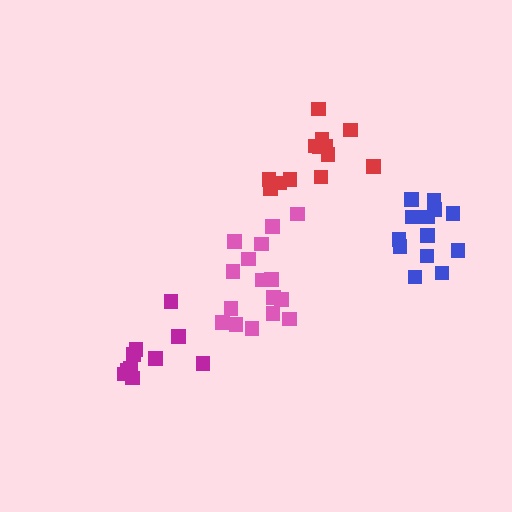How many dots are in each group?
Group 1: 13 dots, Group 2: 13 dots, Group 3: 10 dots, Group 4: 16 dots (52 total).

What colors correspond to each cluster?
The clusters are colored: red, blue, magenta, pink.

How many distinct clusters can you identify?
There are 4 distinct clusters.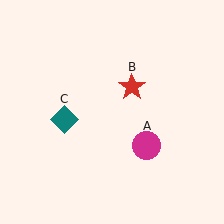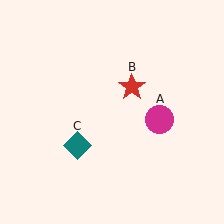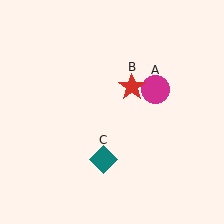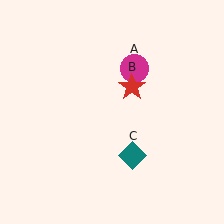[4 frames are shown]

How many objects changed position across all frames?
2 objects changed position: magenta circle (object A), teal diamond (object C).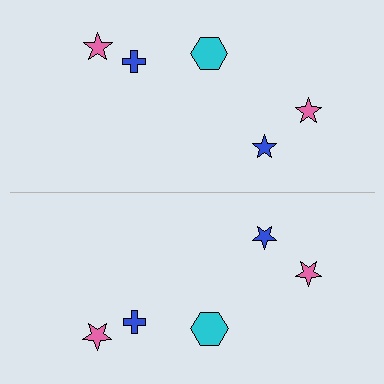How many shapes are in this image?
There are 10 shapes in this image.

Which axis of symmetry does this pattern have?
The pattern has a horizontal axis of symmetry running through the center of the image.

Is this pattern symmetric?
Yes, this pattern has bilateral (reflection) symmetry.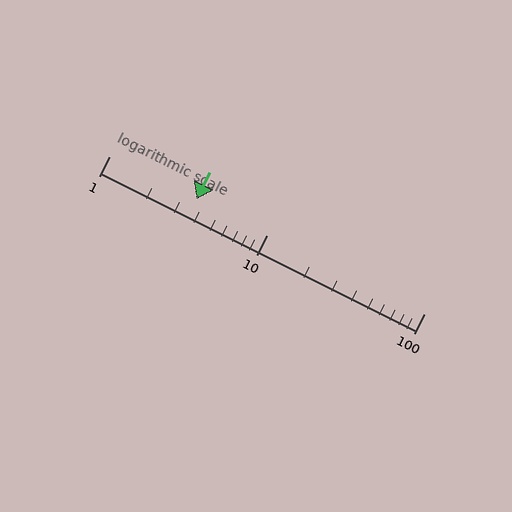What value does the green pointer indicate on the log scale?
The pointer indicates approximately 3.6.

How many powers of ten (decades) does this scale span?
The scale spans 2 decades, from 1 to 100.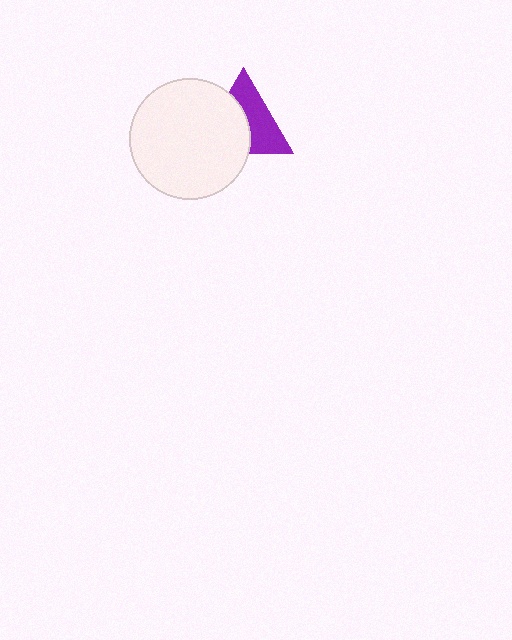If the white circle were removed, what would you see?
You would see the complete purple triangle.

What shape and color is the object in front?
The object in front is a white circle.